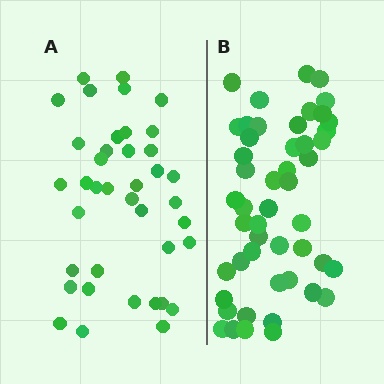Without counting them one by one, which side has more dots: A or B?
Region B (the right region) has more dots.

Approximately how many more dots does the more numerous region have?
Region B has roughly 10 or so more dots than region A.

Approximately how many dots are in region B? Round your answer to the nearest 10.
About 50 dots. (The exact count is 49, which rounds to 50.)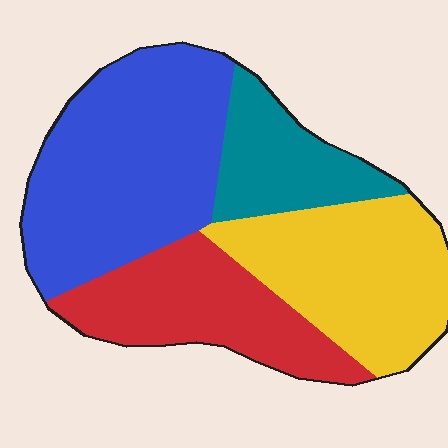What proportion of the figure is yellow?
Yellow takes up between a quarter and a half of the figure.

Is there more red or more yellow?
Yellow.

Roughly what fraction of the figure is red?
Red takes up about one fifth (1/5) of the figure.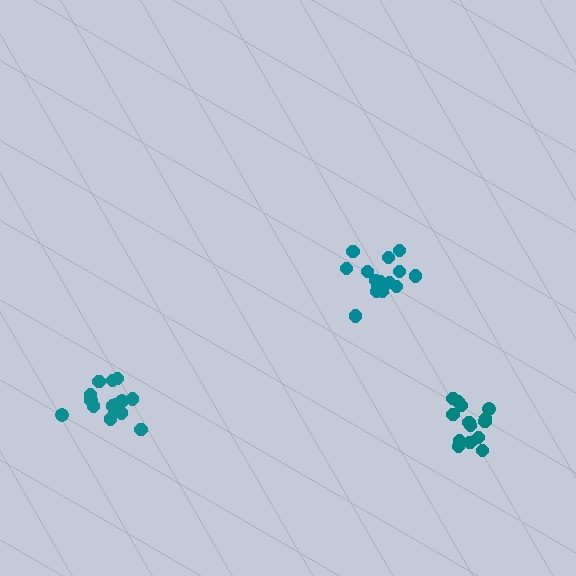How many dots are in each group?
Group 1: 15 dots, Group 2: 14 dots, Group 3: 15 dots (44 total).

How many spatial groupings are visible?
There are 3 spatial groupings.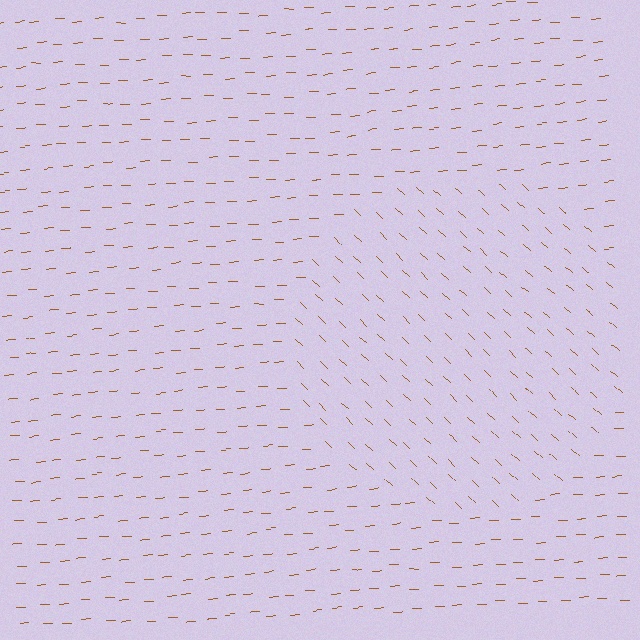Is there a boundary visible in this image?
Yes, there is a texture boundary formed by a change in line orientation.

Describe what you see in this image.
The image is filled with small brown line segments. A circle region in the image has lines oriented differently from the surrounding lines, creating a visible texture boundary.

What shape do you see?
I see a circle.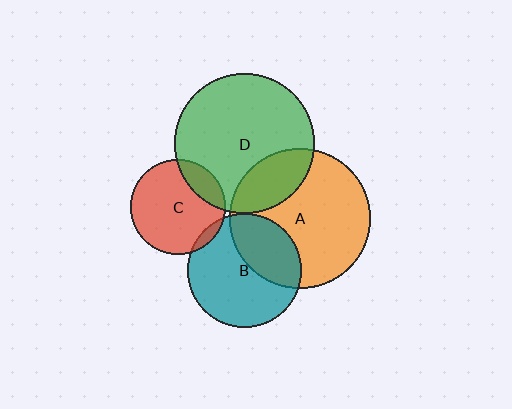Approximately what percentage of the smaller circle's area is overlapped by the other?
Approximately 20%.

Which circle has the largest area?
Circle A (orange).